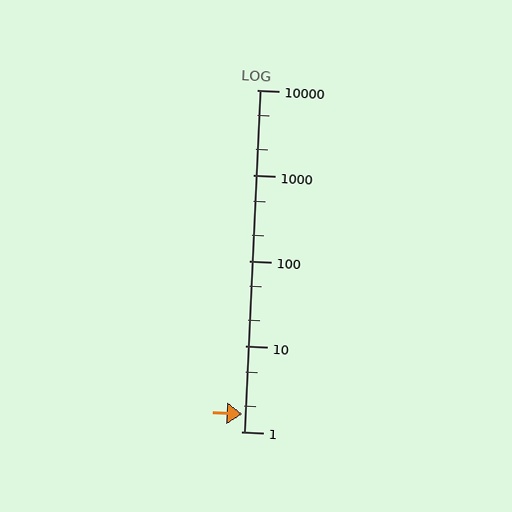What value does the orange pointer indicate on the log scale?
The pointer indicates approximately 1.6.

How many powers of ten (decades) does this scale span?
The scale spans 4 decades, from 1 to 10000.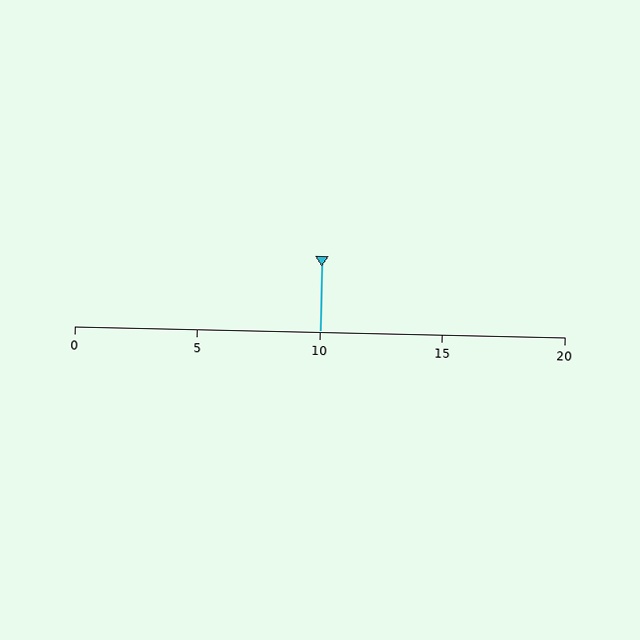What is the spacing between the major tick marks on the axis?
The major ticks are spaced 5 apart.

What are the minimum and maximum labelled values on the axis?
The axis runs from 0 to 20.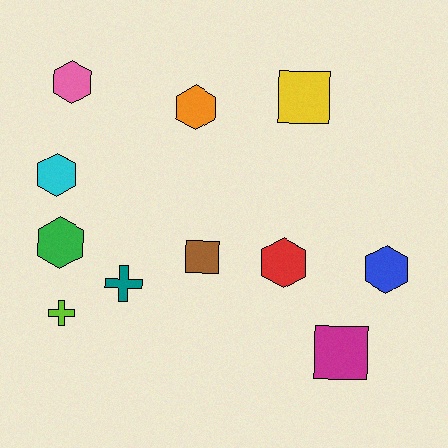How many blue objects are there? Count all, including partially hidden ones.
There is 1 blue object.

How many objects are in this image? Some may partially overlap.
There are 11 objects.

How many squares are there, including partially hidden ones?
There are 3 squares.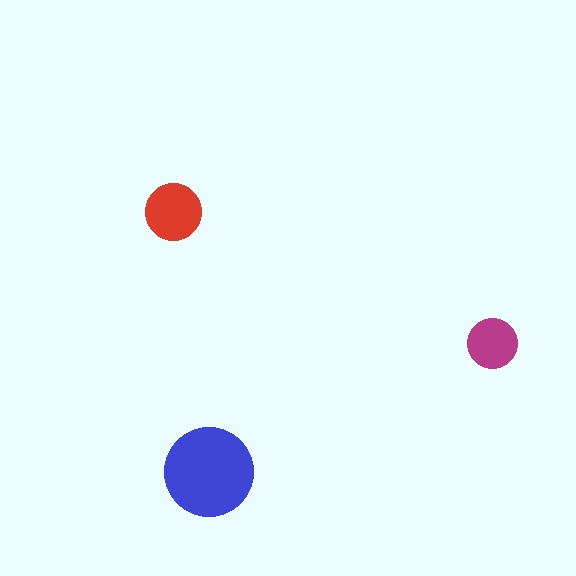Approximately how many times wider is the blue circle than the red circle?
About 1.5 times wider.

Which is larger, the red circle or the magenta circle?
The red one.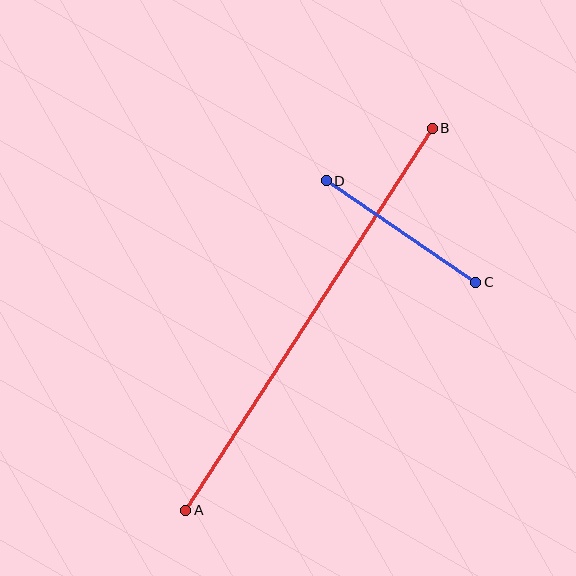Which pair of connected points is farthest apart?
Points A and B are farthest apart.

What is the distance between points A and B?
The distance is approximately 454 pixels.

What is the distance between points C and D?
The distance is approximately 181 pixels.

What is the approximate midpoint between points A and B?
The midpoint is at approximately (309, 319) pixels.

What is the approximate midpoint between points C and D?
The midpoint is at approximately (401, 232) pixels.